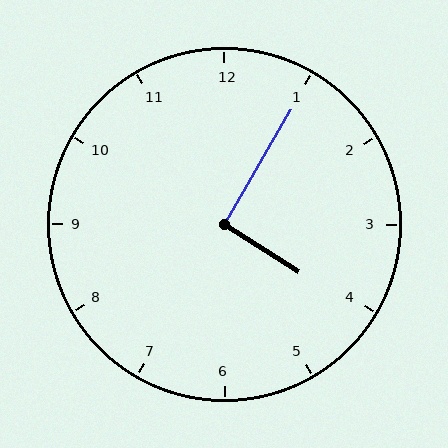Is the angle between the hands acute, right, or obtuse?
It is right.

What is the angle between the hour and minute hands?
Approximately 92 degrees.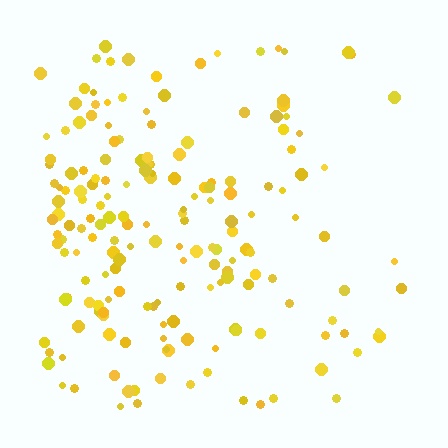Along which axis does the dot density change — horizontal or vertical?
Horizontal.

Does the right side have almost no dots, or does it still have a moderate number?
Still a moderate number, just noticeably fewer than the left.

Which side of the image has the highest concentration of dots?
The left.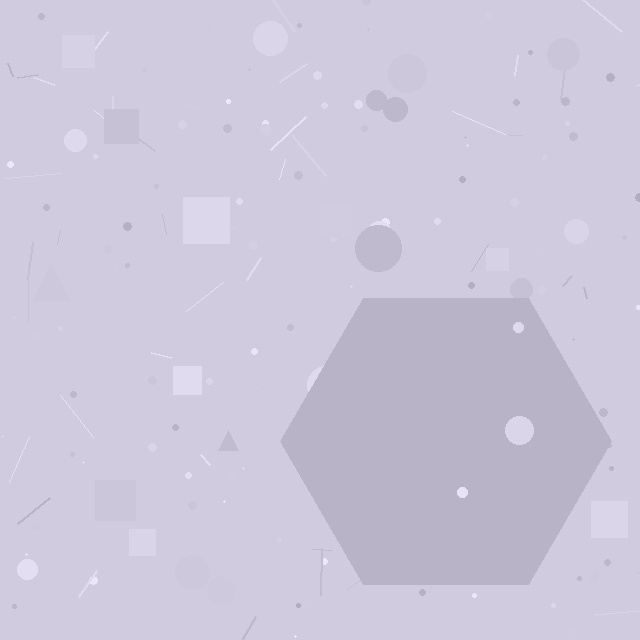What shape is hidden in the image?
A hexagon is hidden in the image.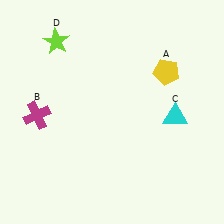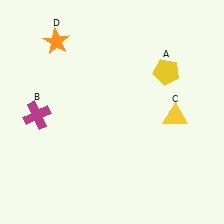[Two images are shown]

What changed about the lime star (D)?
In Image 1, D is lime. In Image 2, it changed to orange.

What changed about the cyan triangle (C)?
In Image 1, C is cyan. In Image 2, it changed to yellow.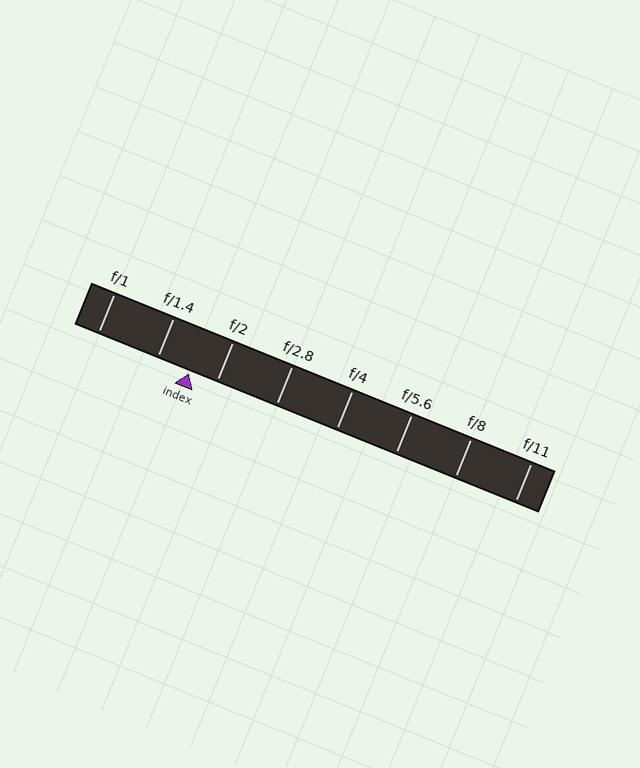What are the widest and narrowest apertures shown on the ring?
The widest aperture shown is f/1 and the narrowest is f/11.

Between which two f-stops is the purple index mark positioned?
The index mark is between f/1.4 and f/2.